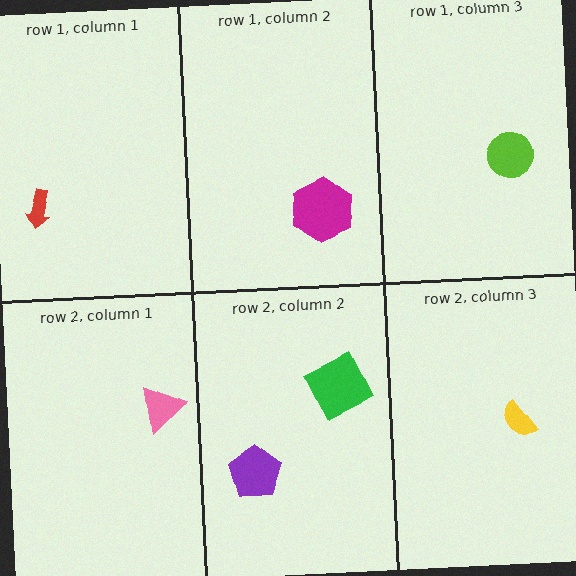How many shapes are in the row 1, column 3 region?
1.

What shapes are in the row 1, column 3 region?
The lime circle.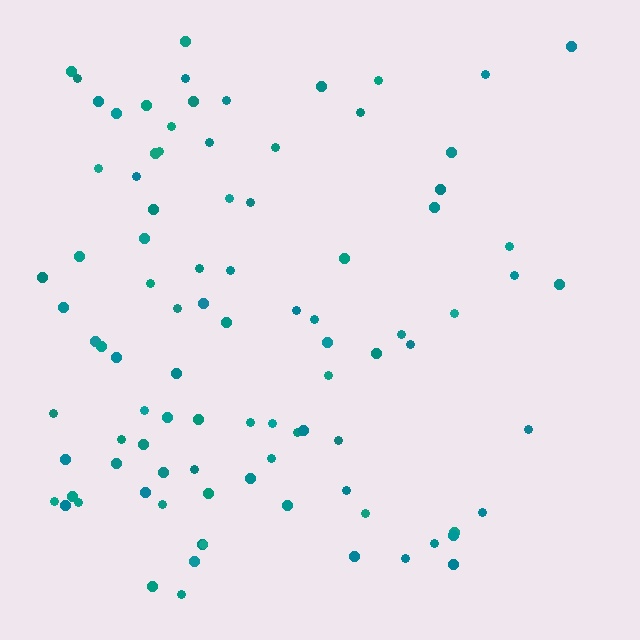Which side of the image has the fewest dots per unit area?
The right.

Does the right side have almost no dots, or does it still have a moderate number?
Still a moderate number, just noticeably fewer than the left.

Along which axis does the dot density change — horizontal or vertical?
Horizontal.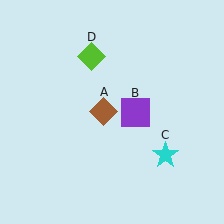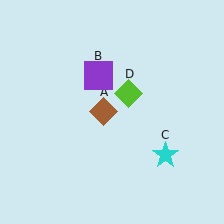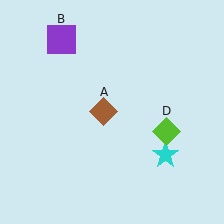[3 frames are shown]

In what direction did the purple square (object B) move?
The purple square (object B) moved up and to the left.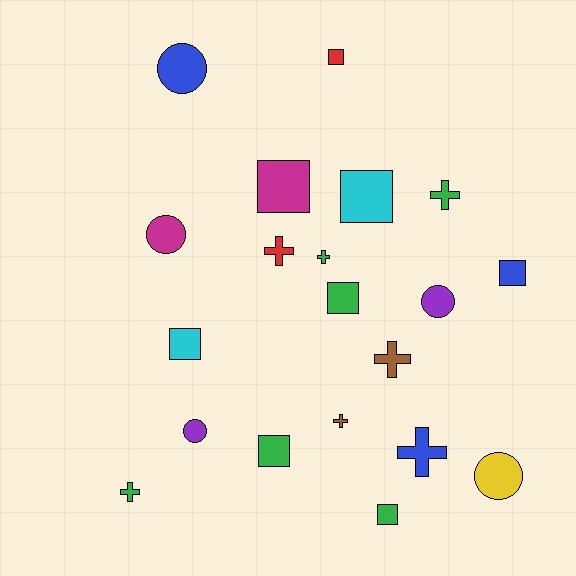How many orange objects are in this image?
There are no orange objects.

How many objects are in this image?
There are 20 objects.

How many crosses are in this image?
There are 7 crosses.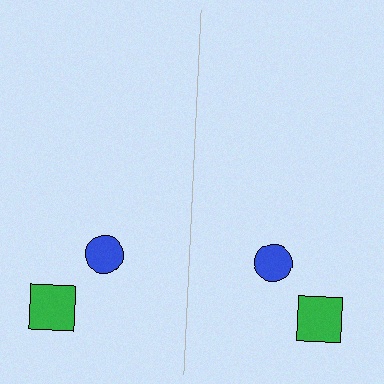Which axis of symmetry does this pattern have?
The pattern has a vertical axis of symmetry running through the center of the image.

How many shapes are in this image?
There are 4 shapes in this image.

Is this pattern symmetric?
Yes, this pattern has bilateral (reflection) symmetry.